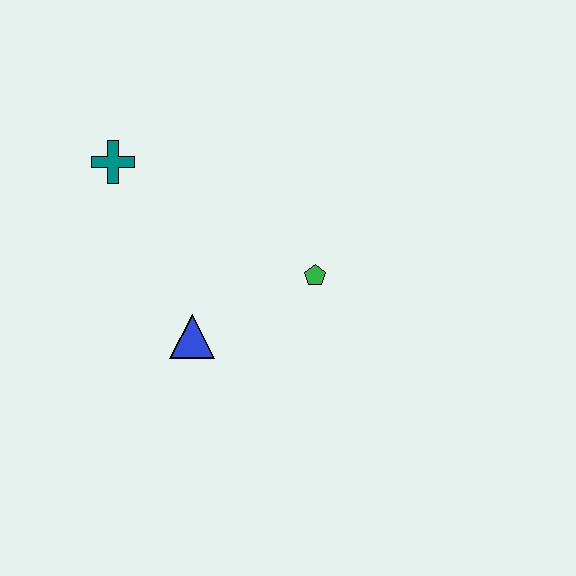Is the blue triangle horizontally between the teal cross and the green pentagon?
Yes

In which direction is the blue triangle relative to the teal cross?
The blue triangle is below the teal cross.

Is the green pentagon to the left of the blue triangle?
No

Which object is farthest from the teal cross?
The green pentagon is farthest from the teal cross.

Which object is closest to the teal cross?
The blue triangle is closest to the teal cross.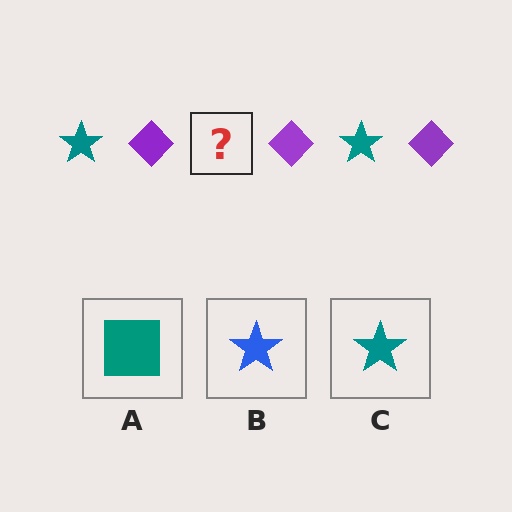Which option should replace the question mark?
Option C.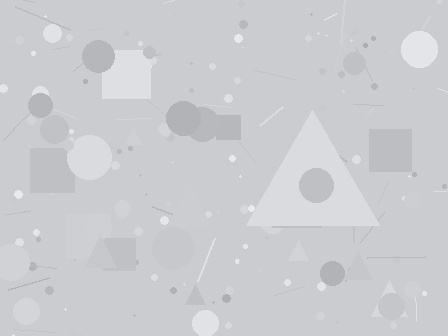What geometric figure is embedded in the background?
A triangle is embedded in the background.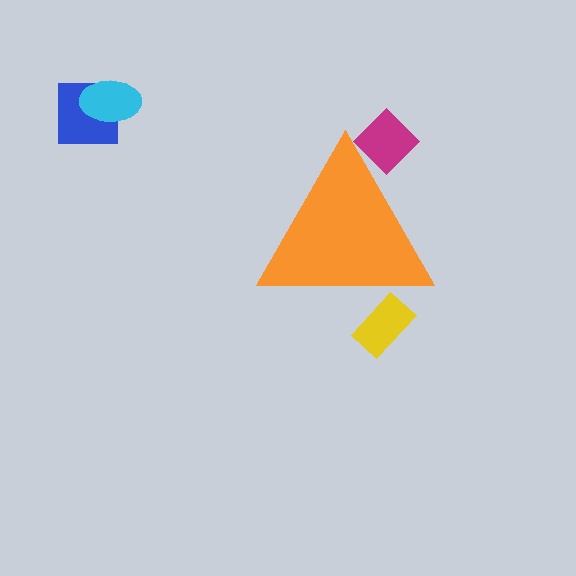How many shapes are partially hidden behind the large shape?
2 shapes are partially hidden.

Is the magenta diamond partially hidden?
Yes, the magenta diamond is partially hidden behind the orange triangle.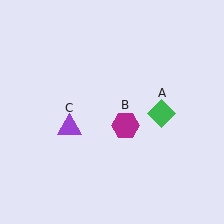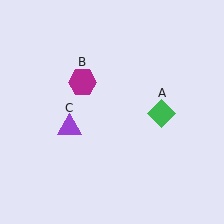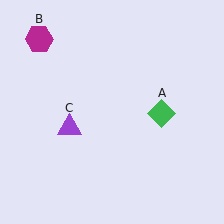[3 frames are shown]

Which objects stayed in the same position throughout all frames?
Green diamond (object A) and purple triangle (object C) remained stationary.